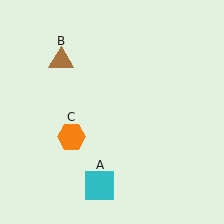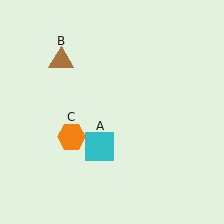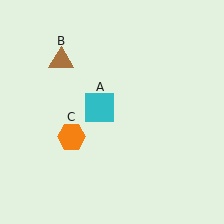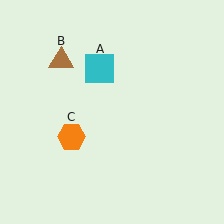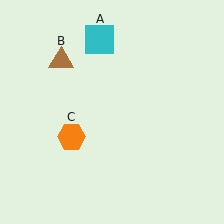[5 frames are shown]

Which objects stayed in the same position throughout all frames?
Brown triangle (object B) and orange hexagon (object C) remained stationary.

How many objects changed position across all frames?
1 object changed position: cyan square (object A).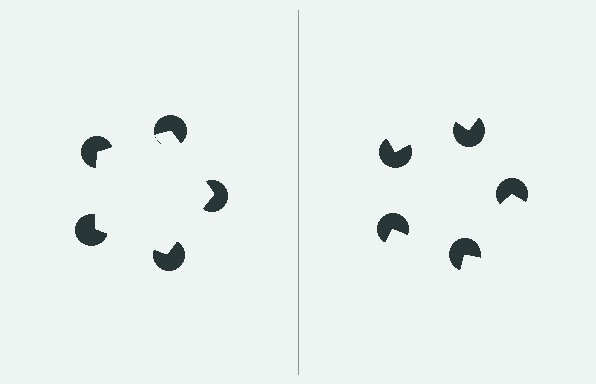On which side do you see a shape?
An illusory pentagon appears on the left side. On the right side the wedge cuts are rotated, so no coherent shape forms.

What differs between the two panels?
The pac-man discs are positioned identically on both sides; only the wedge orientations differ. On the left they align to a pentagon; on the right they are misaligned.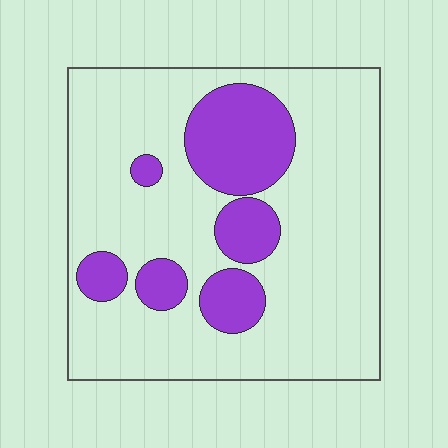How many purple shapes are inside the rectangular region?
6.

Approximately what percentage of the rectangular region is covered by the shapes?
Approximately 20%.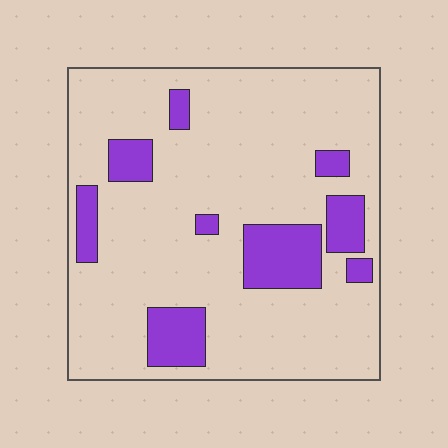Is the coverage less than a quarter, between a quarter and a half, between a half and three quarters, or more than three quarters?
Less than a quarter.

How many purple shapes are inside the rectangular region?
9.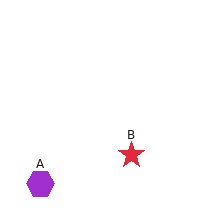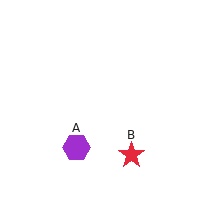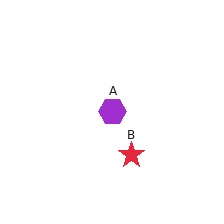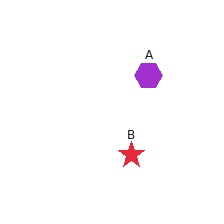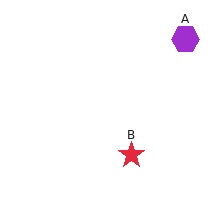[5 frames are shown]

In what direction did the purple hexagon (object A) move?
The purple hexagon (object A) moved up and to the right.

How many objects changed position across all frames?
1 object changed position: purple hexagon (object A).